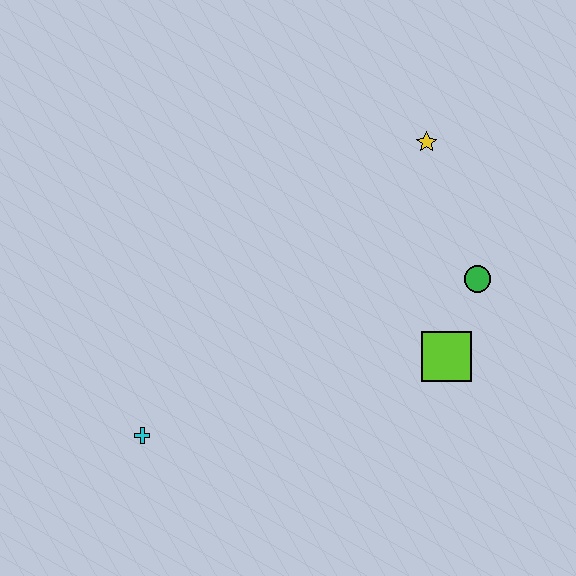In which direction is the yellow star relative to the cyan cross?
The yellow star is above the cyan cross.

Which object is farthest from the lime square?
The cyan cross is farthest from the lime square.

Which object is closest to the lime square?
The green circle is closest to the lime square.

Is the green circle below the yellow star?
Yes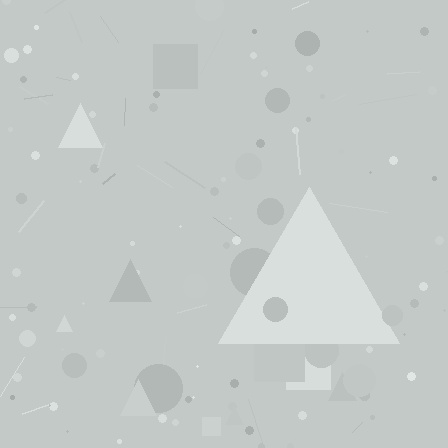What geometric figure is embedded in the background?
A triangle is embedded in the background.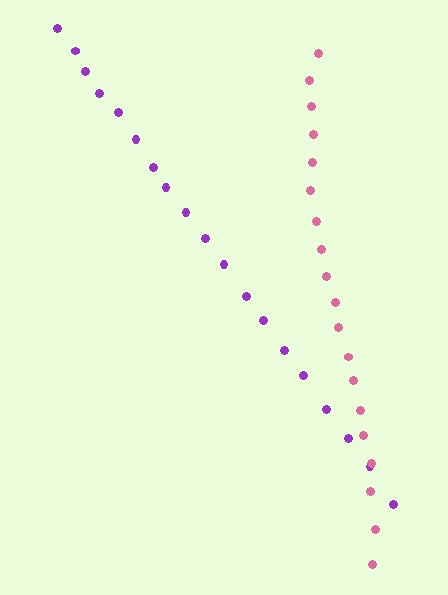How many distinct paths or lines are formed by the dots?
There are 2 distinct paths.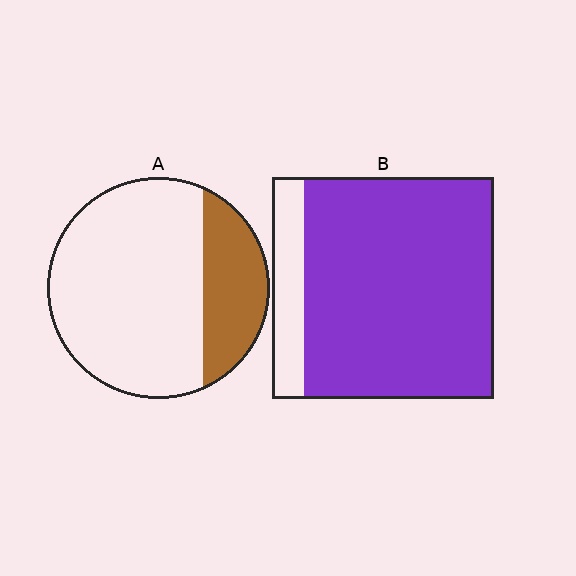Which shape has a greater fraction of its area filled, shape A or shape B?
Shape B.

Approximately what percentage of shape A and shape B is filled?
A is approximately 25% and B is approximately 85%.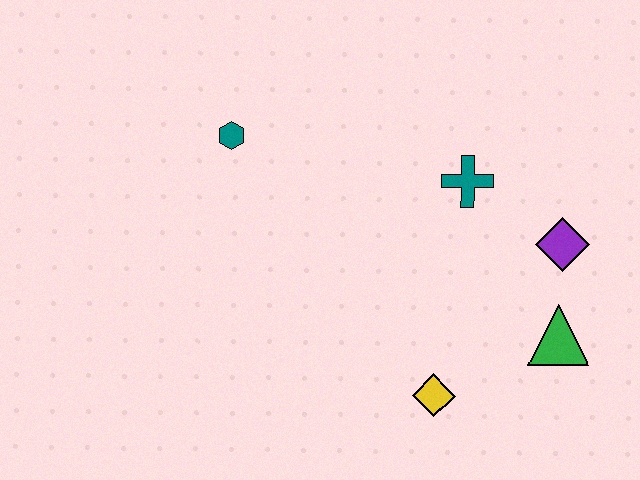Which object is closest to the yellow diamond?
The green triangle is closest to the yellow diamond.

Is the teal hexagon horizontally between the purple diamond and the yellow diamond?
No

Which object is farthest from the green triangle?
The teal hexagon is farthest from the green triangle.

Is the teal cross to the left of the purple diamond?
Yes